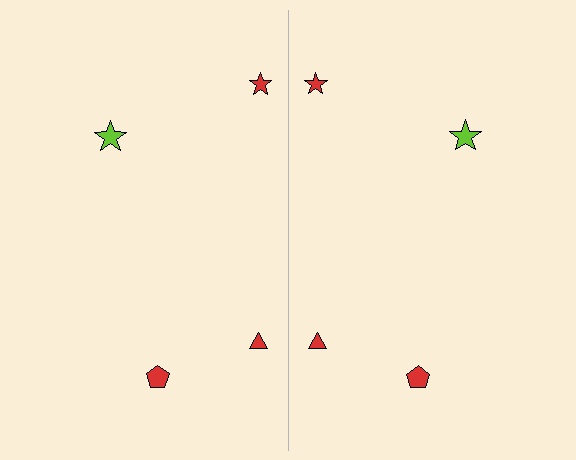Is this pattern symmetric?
Yes, this pattern has bilateral (reflection) symmetry.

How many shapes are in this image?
There are 8 shapes in this image.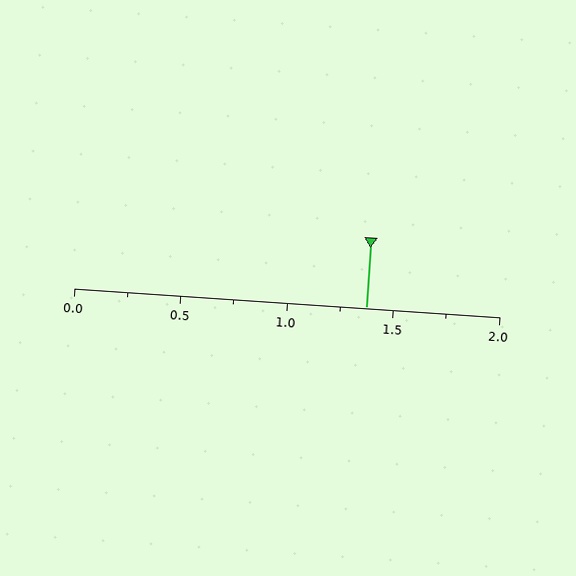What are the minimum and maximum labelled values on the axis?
The axis runs from 0.0 to 2.0.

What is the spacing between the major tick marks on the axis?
The major ticks are spaced 0.5 apart.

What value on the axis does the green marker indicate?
The marker indicates approximately 1.38.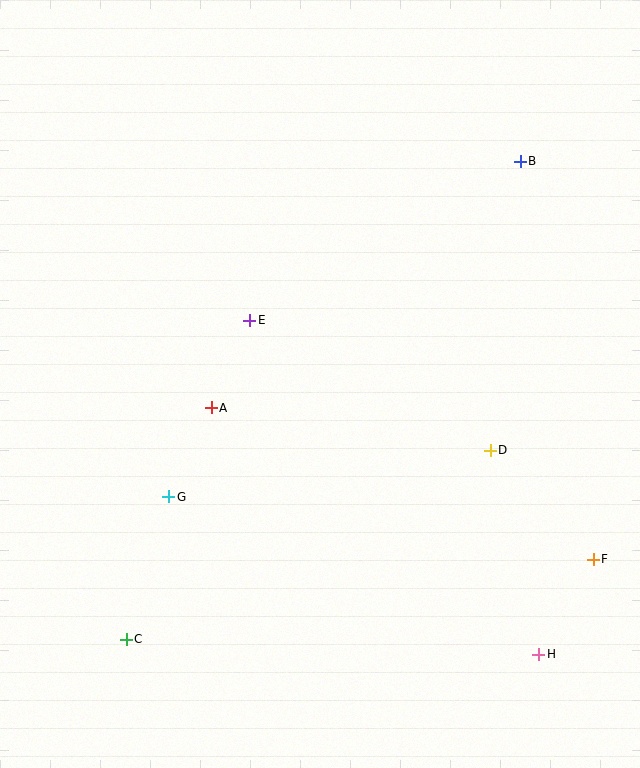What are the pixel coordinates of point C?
Point C is at (126, 639).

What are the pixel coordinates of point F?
Point F is at (593, 559).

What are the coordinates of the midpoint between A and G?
The midpoint between A and G is at (190, 452).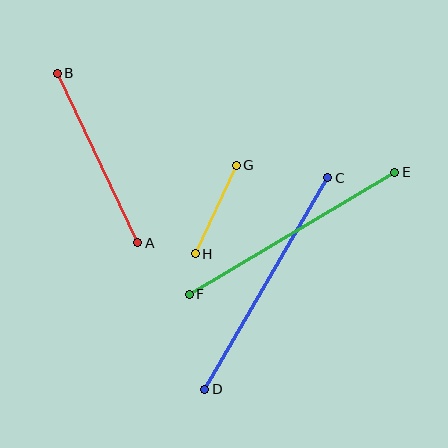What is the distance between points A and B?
The distance is approximately 188 pixels.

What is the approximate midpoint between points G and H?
The midpoint is at approximately (216, 210) pixels.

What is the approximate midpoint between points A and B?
The midpoint is at approximately (98, 158) pixels.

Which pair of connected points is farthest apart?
Points C and D are farthest apart.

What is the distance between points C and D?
The distance is approximately 245 pixels.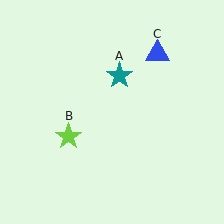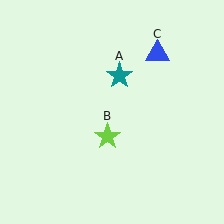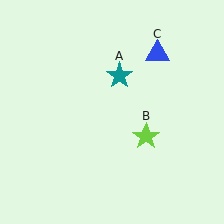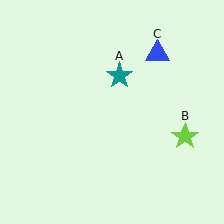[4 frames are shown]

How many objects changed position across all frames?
1 object changed position: lime star (object B).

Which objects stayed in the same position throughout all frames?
Teal star (object A) and blue triangle (object C) remained stationary.